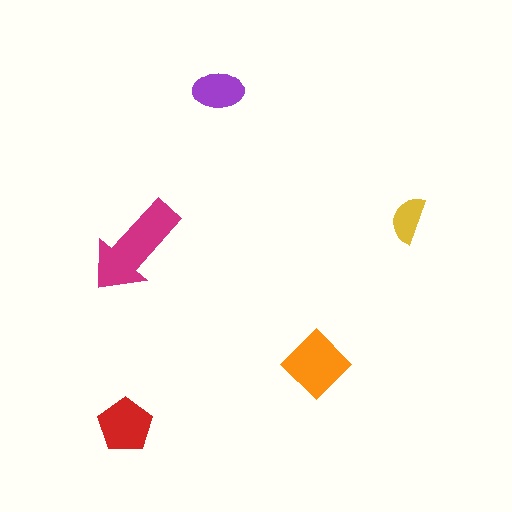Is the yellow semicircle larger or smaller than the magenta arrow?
Smaller.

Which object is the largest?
The magenta arrow.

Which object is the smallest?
The yellow semicircle.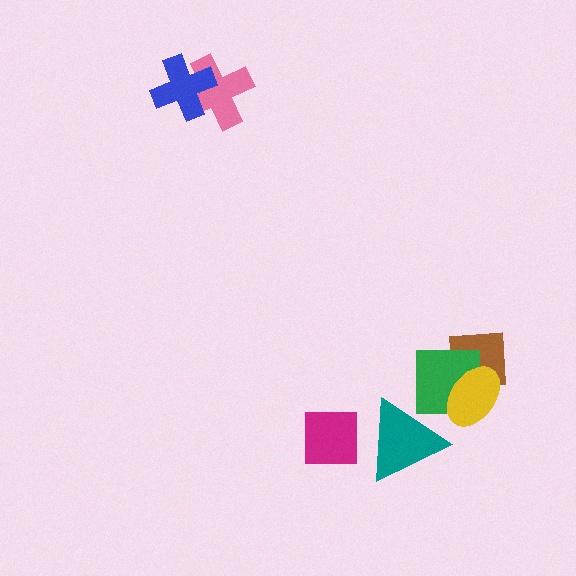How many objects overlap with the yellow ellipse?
2 objects overlap with the yellow ellipse.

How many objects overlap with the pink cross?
1 object overlaps with the pink cross.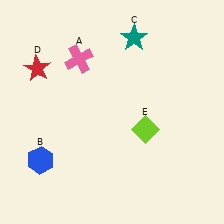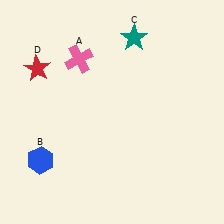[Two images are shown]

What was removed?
The lime diamond (E) was removed in Image 2.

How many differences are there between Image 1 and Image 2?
There is 1 difference between the two images.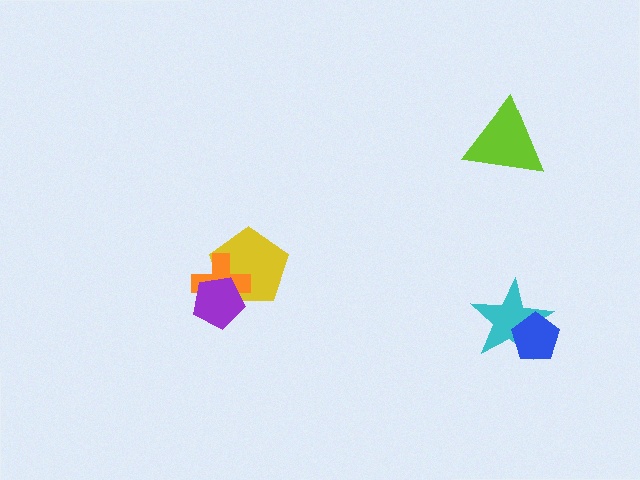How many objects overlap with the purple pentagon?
2 objects overlap with the purple pentagon.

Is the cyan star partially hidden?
Yes, it is partially covered by another shape.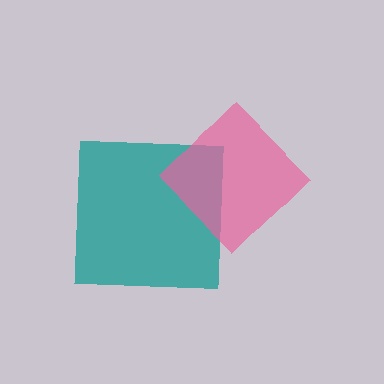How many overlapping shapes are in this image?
There are 2 overlapping shapes in the image.